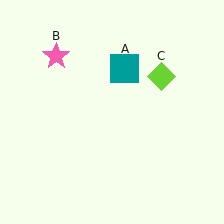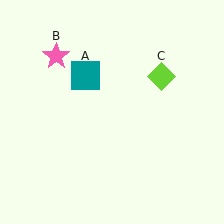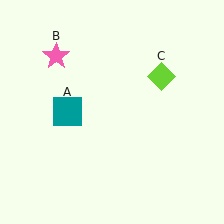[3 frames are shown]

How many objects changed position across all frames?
1 object changed position: teal square (object A).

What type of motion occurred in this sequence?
The teal square (object A) rotated counterclockwise around the center of the scene.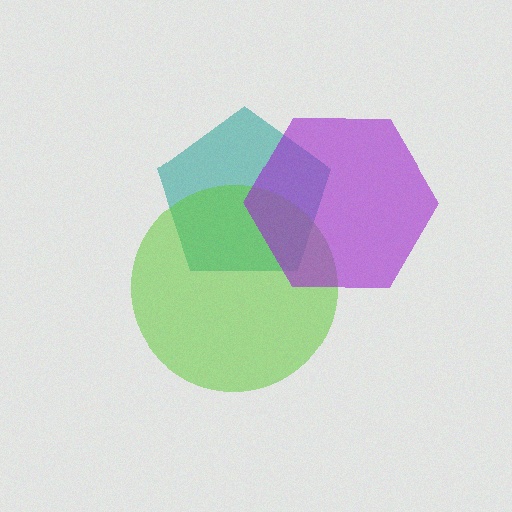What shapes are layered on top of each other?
The layered shapes are: a teal pentagon, a lime circle, a purple hexagon.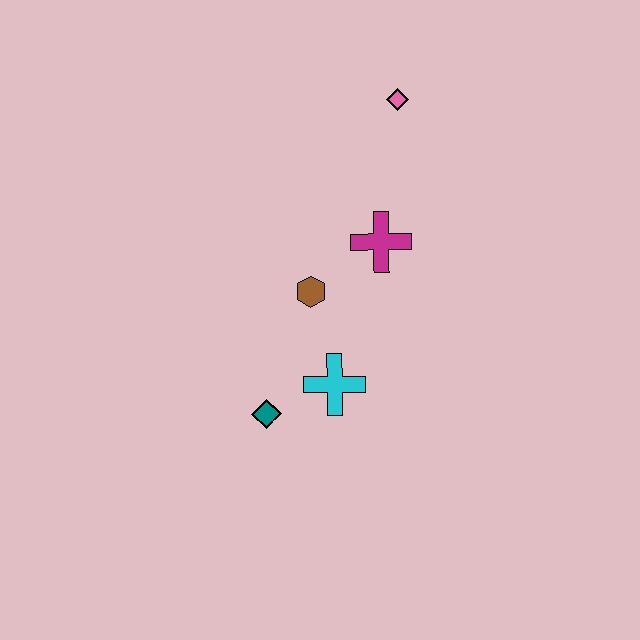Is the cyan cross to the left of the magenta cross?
Yes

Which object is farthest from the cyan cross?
The pink diamond is farthest from the cyan cross.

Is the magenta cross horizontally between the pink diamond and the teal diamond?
Yes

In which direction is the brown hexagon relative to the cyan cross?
The brown hexagon is above the cyan cross.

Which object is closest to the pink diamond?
The magenta cross is closest to the pink diamond.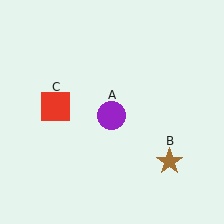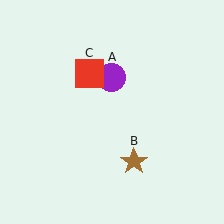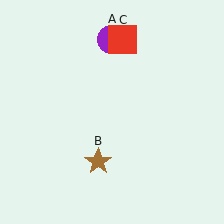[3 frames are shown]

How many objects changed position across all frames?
3 objects changed position: purple circle (object A), brown star (object B), red square (object C).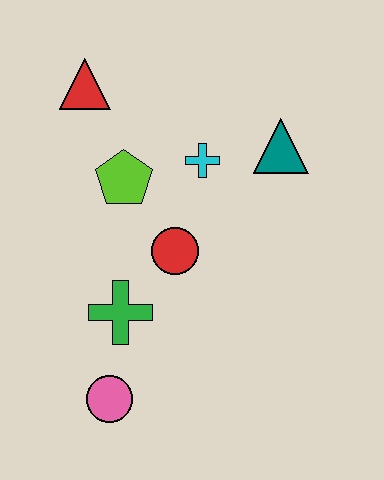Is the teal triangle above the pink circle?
Yes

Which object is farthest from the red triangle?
The pink circle is farthest from the red triangle.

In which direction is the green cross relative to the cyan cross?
The green cross is below the cyan cross.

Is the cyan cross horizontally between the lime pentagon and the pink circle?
No